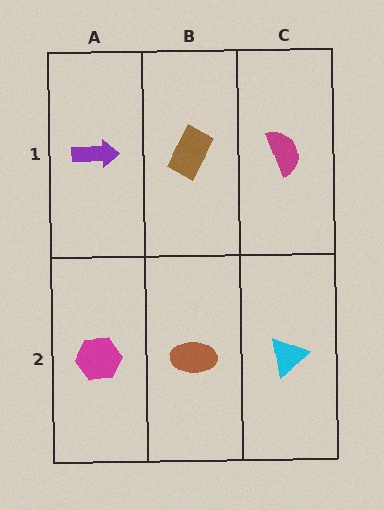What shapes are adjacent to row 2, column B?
A brown rectangle (row 1, column B), a magenta hexagon (row 2, column A), a cyan triangle (row 2, column C).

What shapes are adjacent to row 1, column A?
A magenta hexagon (row 2, column A), a brown rectangle (row 1, column B).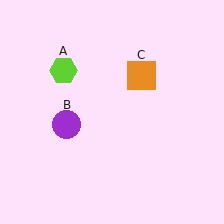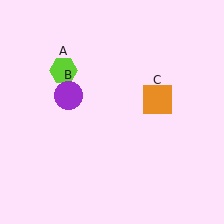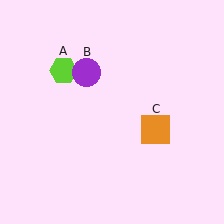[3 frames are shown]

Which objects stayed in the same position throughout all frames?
Lime hexagon (object A) remained stationary.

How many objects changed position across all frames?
2 objects changed position: purple circle (object B), orange square (object C).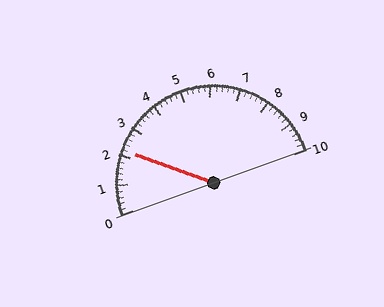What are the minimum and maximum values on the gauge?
The gauge ranges from 0 to 10.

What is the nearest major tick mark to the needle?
The nearest major tick mark is 2.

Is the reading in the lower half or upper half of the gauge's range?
The reading is in the lower half of the range (0 to 10).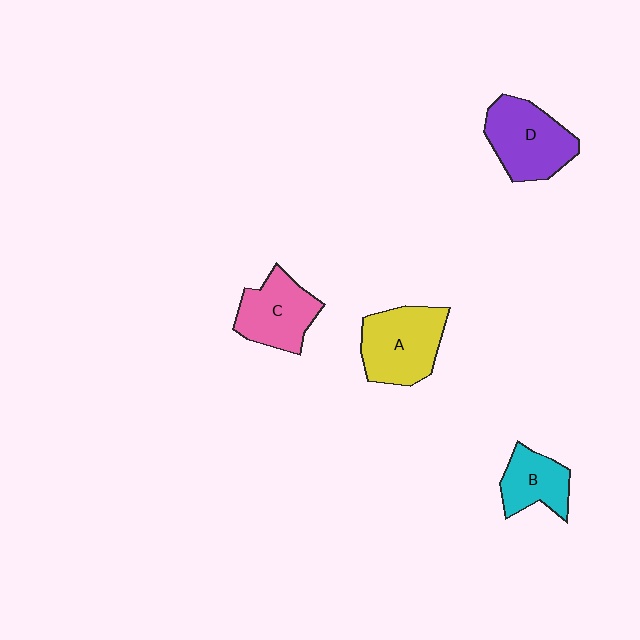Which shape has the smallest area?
Shape B (cyan).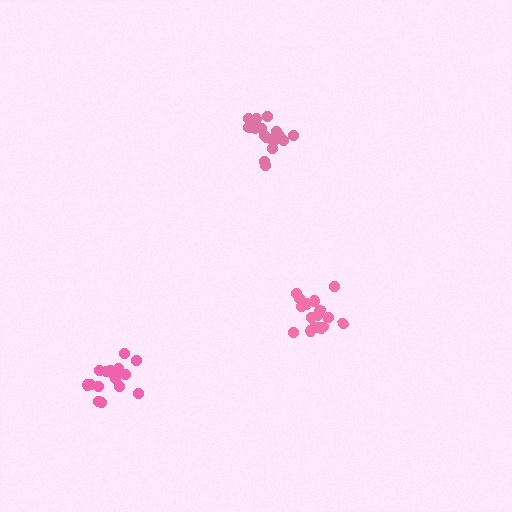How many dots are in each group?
Group 1: 17 dots, Group 2: 17 dots, Group 3: 18 dots (52 total).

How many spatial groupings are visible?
There are 3 spatial groupings.